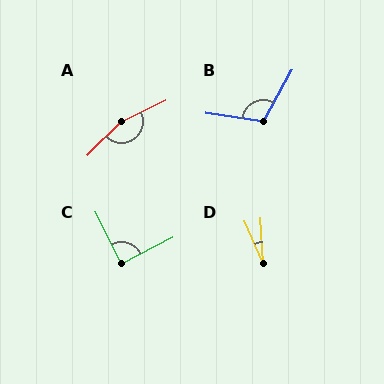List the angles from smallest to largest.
D (21°), C (88°), B (111°), A (161°).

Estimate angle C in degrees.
Approximately 88 degrees.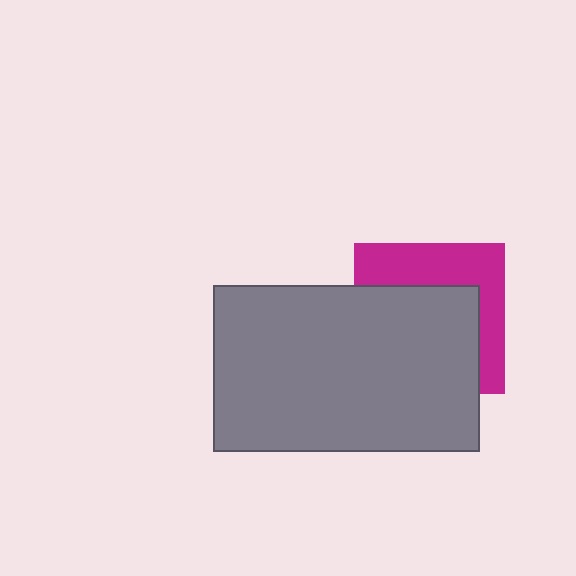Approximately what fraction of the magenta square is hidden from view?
Roughly 60% of the magenta square is hidden behind the gray rectangle.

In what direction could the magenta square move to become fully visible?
The magenta square could move up. That would shift it out from behind the gray rectangle entirely.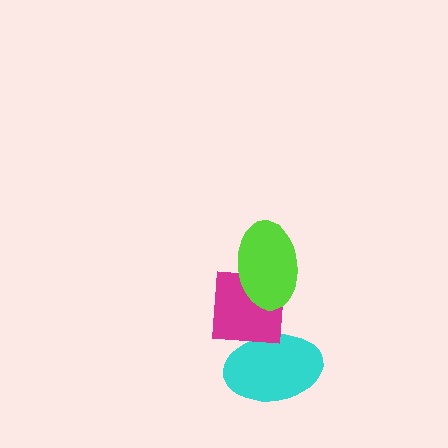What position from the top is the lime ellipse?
The lime ellipse is 1st from the top.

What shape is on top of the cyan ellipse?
The magenta square is on top of the cyan ellipse.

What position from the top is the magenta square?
The magenta square is 2nd from the top.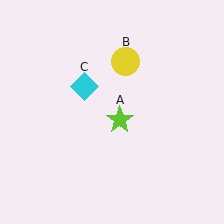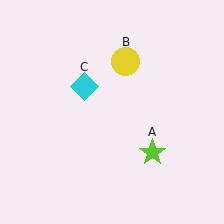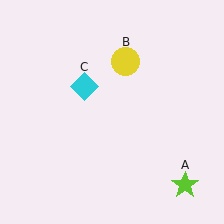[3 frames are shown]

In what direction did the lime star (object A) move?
The lime star (object A) moved down and to the right.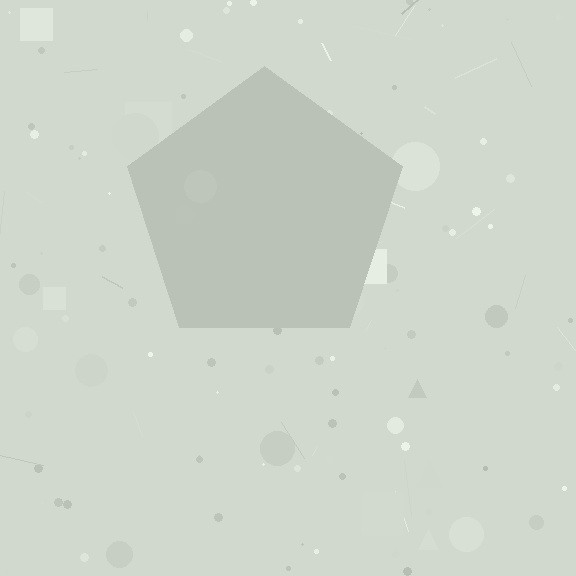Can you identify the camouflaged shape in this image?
The camouflaged shape is a pentagon.